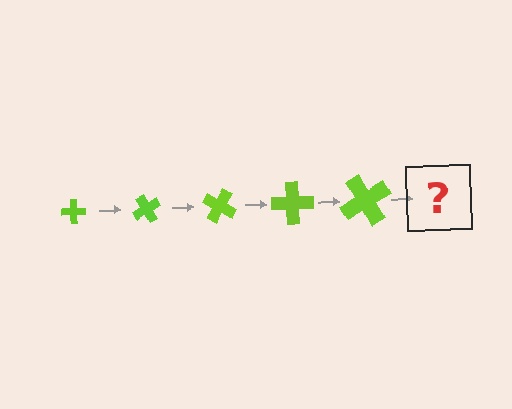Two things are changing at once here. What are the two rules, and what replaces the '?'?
The two rules are that the cross grows larger each step and it rotates 60 degrees each step. The '?' should be a cross, larger than the previous one and rotated 300 degrees from the start.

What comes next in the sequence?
The next element should be a cross, larger than the previous one and rotated 300 degrees from the start.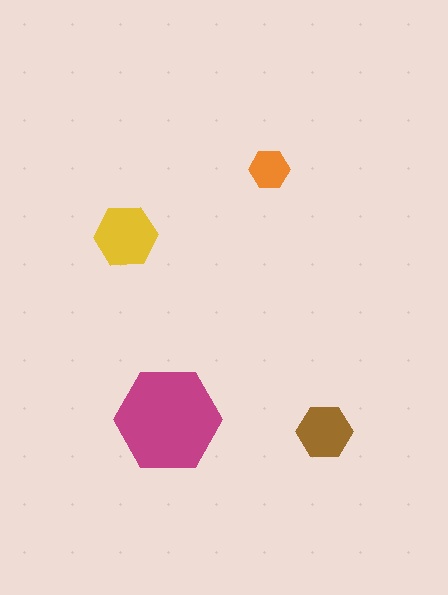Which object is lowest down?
The brown hexagon is bottommost.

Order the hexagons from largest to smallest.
the magenta one, the yellow one, the brown one, the orange one.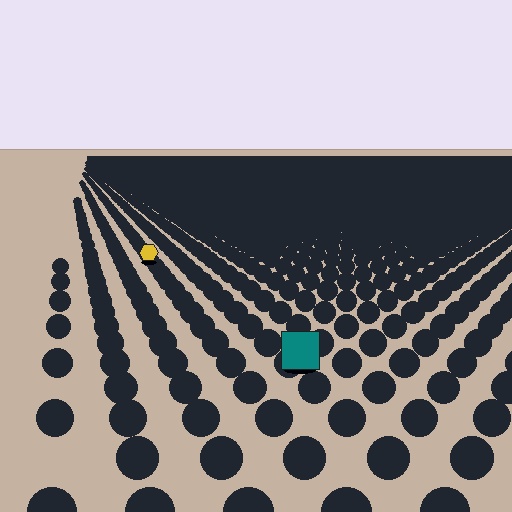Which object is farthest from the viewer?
The yellow hexagon is farthest from the viewer. It appears smaller and the ground texture around it is denser.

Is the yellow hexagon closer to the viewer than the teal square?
No. The teal square is closer — you can tell from the texture gradient: the ground texture is coarser near it.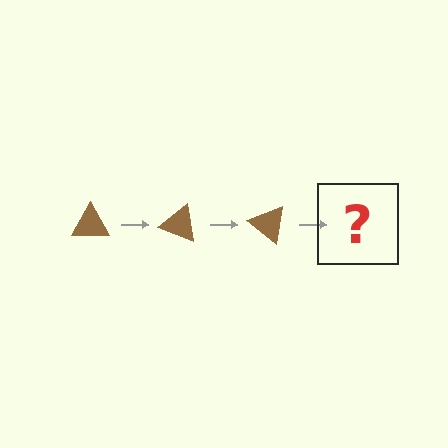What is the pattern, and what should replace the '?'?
The pattern is that the triangle rotates 20 degrees each step. The '?' should be a brown triangle rotated 60 degrees.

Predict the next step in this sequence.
The next step is a brown triangle rotated 60 degrees.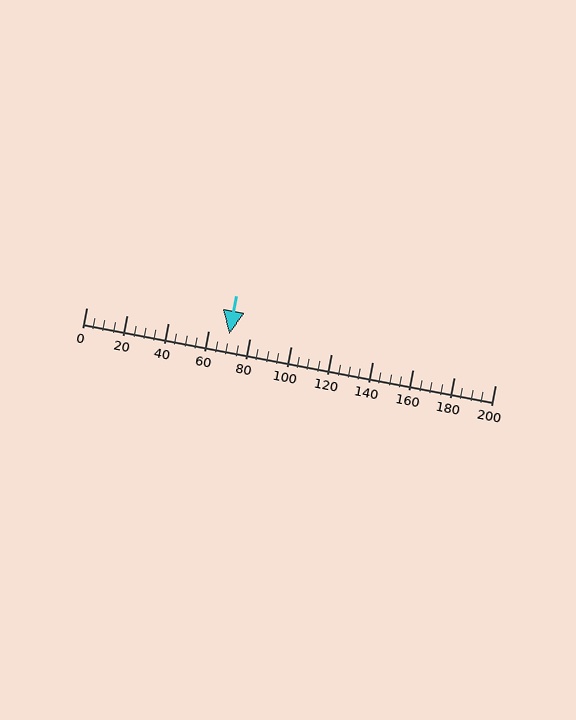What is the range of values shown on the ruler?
The ruler shows values from 0 to 200.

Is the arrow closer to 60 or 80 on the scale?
The arrow is closer to 80.